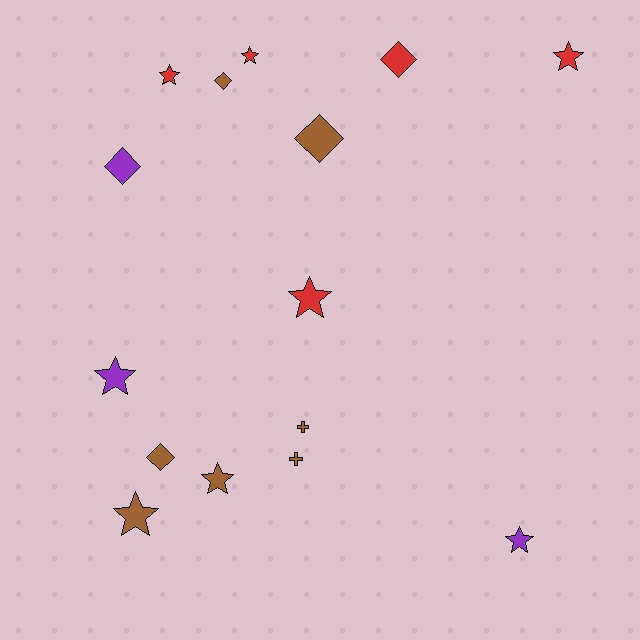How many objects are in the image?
There are 15 objects.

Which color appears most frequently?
Brown, with 7 objects.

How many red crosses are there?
There are no red crosses.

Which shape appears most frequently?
Star, with 8 objects.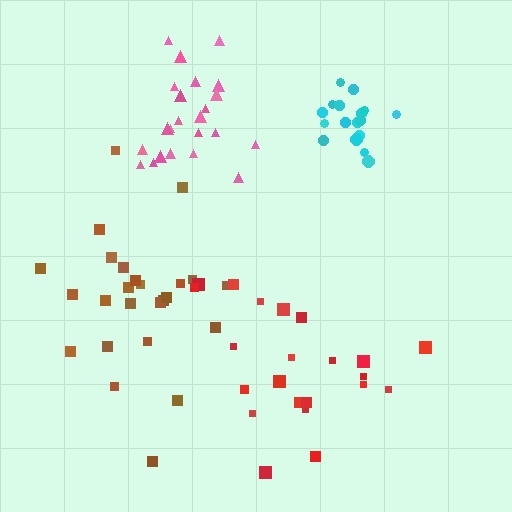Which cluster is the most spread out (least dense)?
Red.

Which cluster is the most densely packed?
Cyan.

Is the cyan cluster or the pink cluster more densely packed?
Cyan.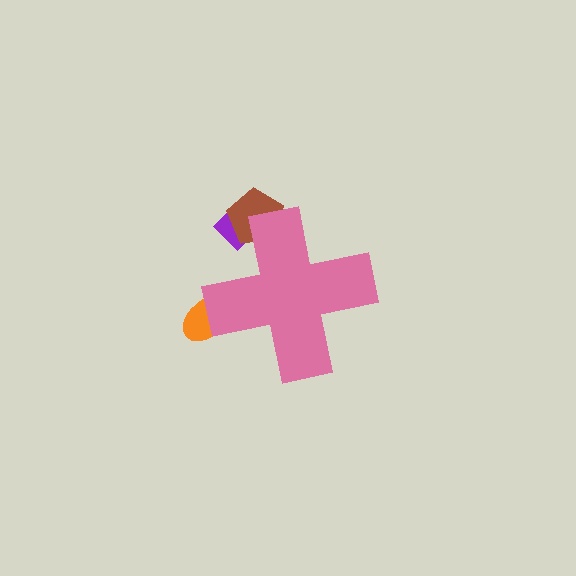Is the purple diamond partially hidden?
Yes, the purple diamond is partially hidden behind the pink cross.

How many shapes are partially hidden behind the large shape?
3 shapes are partially hidden.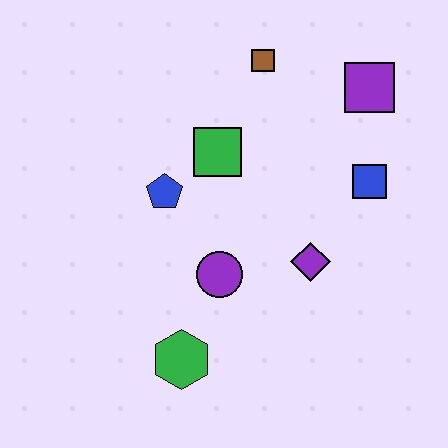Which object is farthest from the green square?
The green hexagon is farthest from the green square.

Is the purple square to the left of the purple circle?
No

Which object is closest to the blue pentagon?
The green square is closest to the blue pentagon.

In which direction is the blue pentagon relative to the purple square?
The blue pentagon is to the left of the purple square.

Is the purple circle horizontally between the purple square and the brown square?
No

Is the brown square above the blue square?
Yes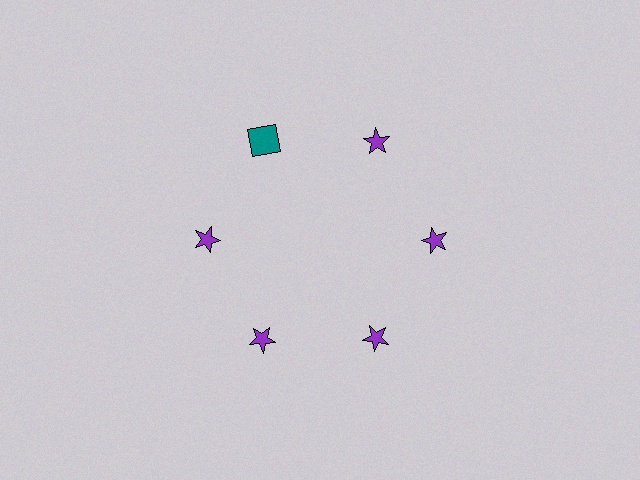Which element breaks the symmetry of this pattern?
The teal square at roughly the 11 o'clock position breaks the symmetry. All other shapes are purple stars.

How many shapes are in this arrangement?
There are 6 shapes arranged in a ring pattern.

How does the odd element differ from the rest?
It differs in both color (teal instead of purple) and shape (square instead of star).